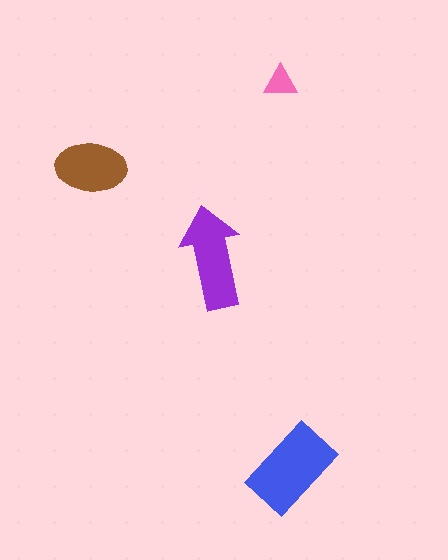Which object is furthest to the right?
The blue rectangle is rightmost.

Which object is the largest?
The blue rectangle.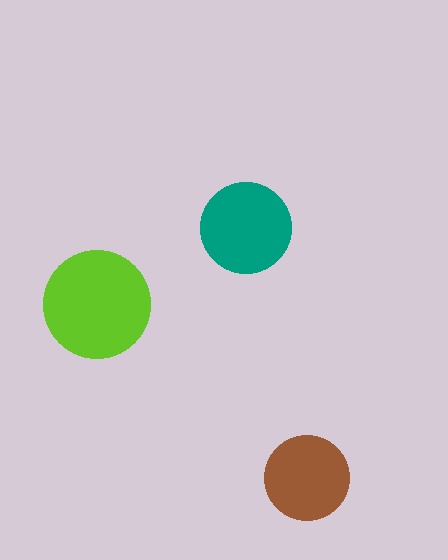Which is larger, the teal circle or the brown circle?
The teal one.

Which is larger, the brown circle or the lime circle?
The lime one.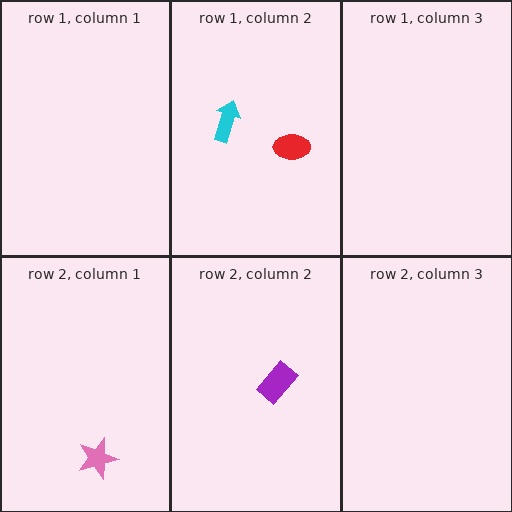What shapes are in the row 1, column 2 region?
The red ellipse, the cyan arrow.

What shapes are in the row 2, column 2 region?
The purple rectangle.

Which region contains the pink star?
The row 2, column 1 region.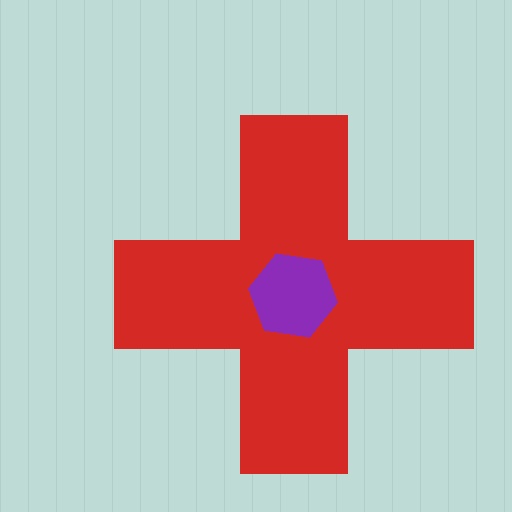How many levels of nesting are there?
2.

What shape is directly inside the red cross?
The purple hexagon.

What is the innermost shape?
The purple hexagon.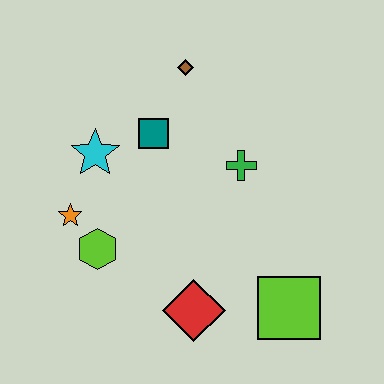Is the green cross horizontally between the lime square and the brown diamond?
Yes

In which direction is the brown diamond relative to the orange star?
The brown diamond is above the orange star.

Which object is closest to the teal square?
The cyan star is closest to the teal square.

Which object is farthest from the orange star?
The lime square is farthest from the orange star.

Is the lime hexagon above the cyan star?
No